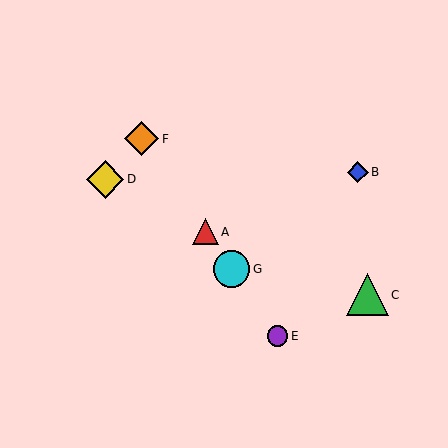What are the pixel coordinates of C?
Object C is at (367, 295).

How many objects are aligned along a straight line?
4 objects (A, E, F, G) are aligned along a straight line.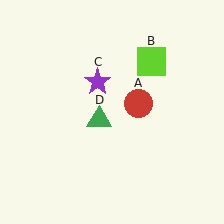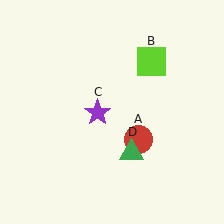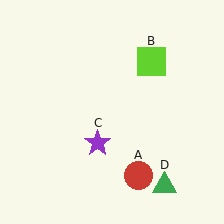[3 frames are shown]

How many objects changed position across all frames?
3 objects changed position: red circle (object A), purple star (object C), green triangle (object D).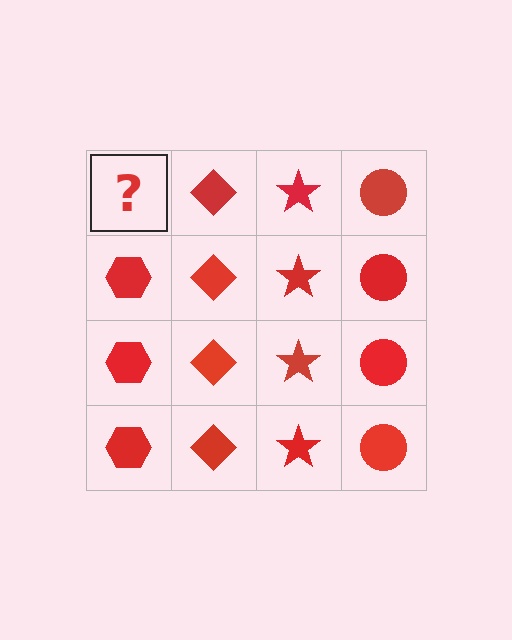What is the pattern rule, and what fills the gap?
The rule is that each column has a consistent shape. The gap should be filled with a red hexagon.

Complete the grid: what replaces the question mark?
The question mark should be replaced with a red hexagon.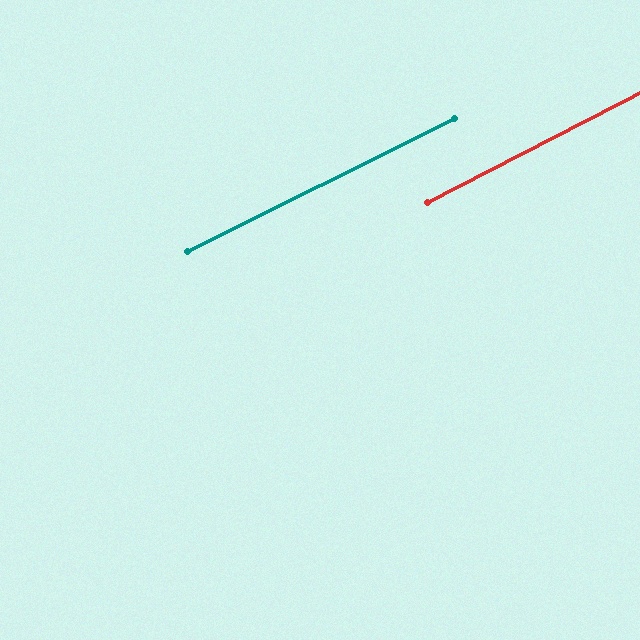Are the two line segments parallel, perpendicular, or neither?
Parallel — their directions differ by only 0.7°.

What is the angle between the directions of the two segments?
Approximately 1 degree.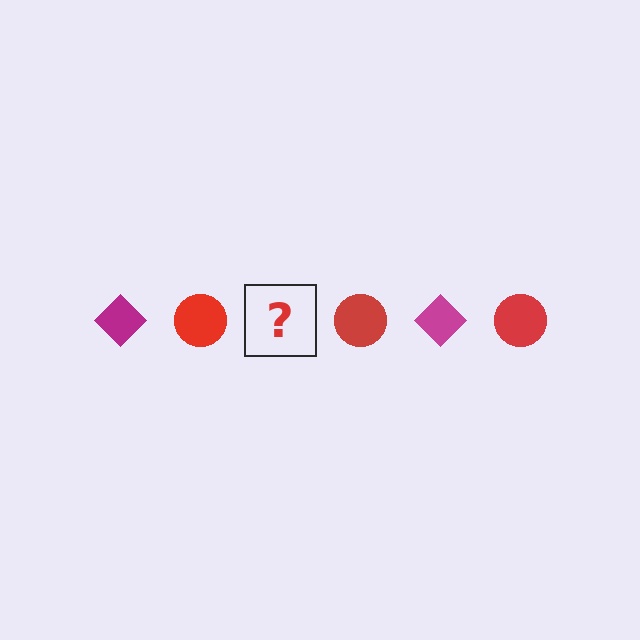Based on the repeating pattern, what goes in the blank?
The blank should be a magenta diamond.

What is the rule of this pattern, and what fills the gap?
The rule is that the pattern alternates between magenta diamond and red circle. The gap should be filled with a magenta diamond.